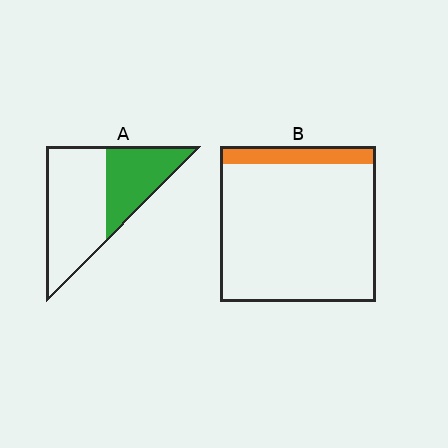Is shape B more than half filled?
No.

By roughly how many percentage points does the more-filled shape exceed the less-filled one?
By roughly 25 percentage points (A over B).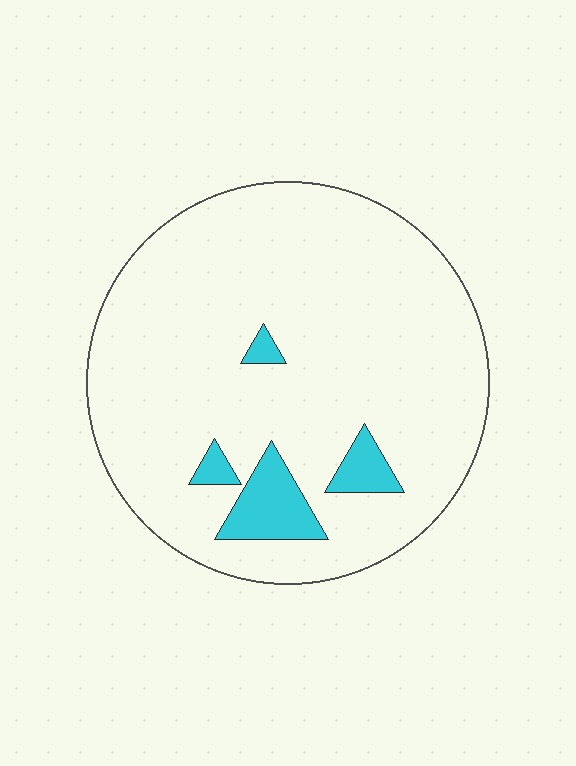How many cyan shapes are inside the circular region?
4.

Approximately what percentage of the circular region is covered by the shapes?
Approximately 10%.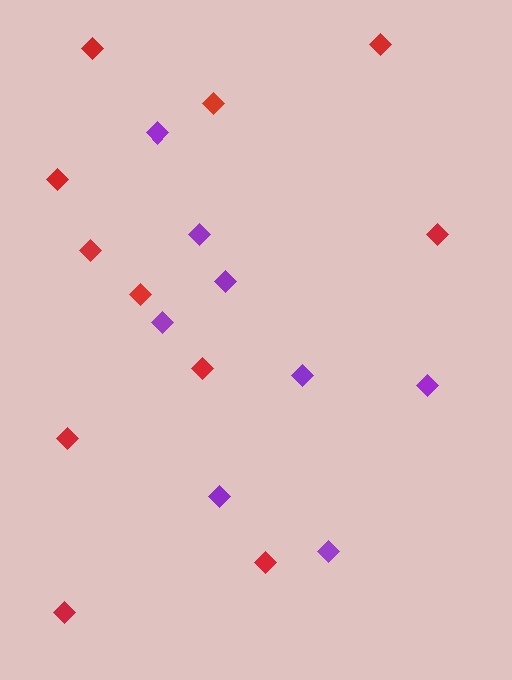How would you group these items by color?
There are 2 groups: one group of purple diamonds (8) and one group of red diamonds (11).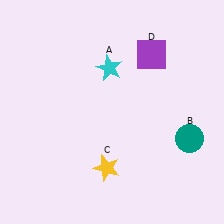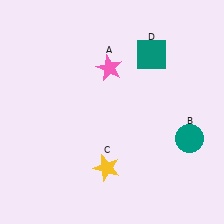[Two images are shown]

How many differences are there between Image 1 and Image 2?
There are 2 differences between the two images.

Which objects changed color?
A changed from cyan to pink. D changed from purple to teal.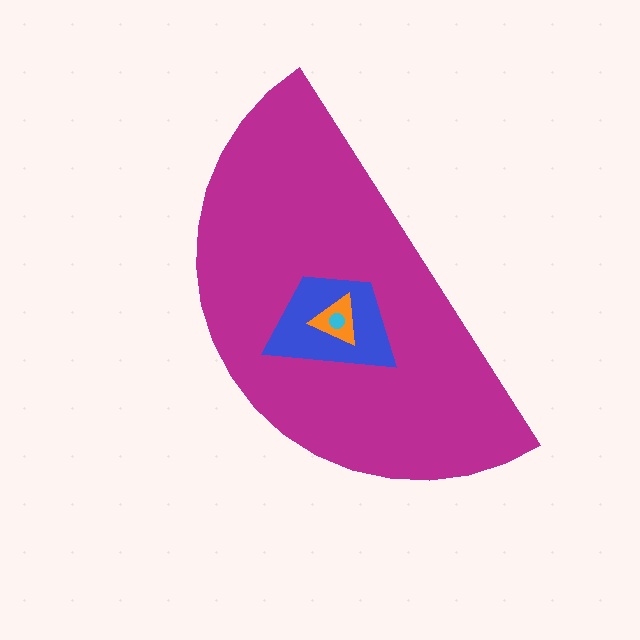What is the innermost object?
The cyan circle.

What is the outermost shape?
The magenta semicircle.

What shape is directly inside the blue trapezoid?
The orange triangle.